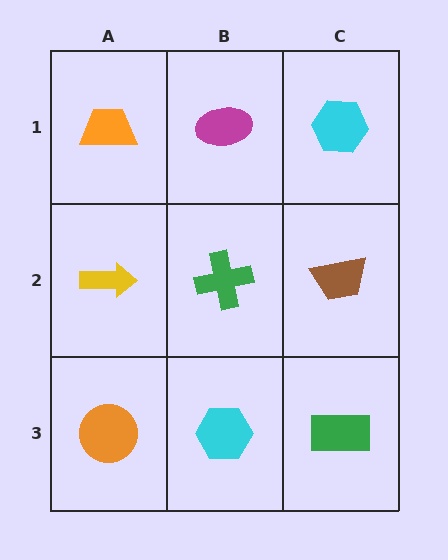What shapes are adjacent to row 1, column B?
A green cross (row 2, column B), an orange trapezoid (row 1, column A), a cyan hexagon (row 1, column C).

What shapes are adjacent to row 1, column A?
A yellow arrow (row 2, column A), a magenta ellipse (row 1, column B).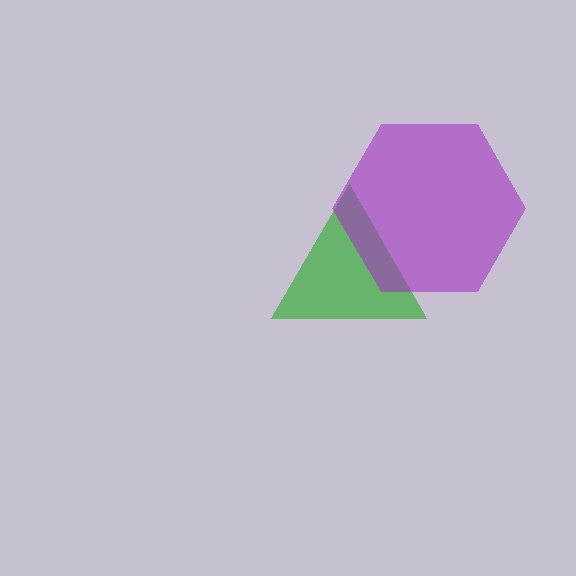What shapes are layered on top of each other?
The layered shapes are: a green triangle, a purple hexagon.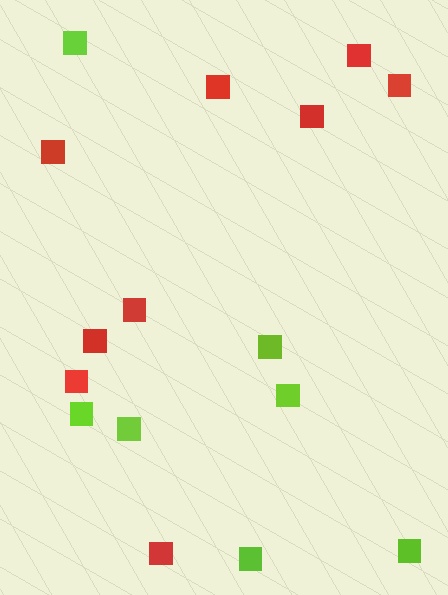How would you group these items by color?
There are 2 groups: one group of red squares (9) and one group of lime squares (7).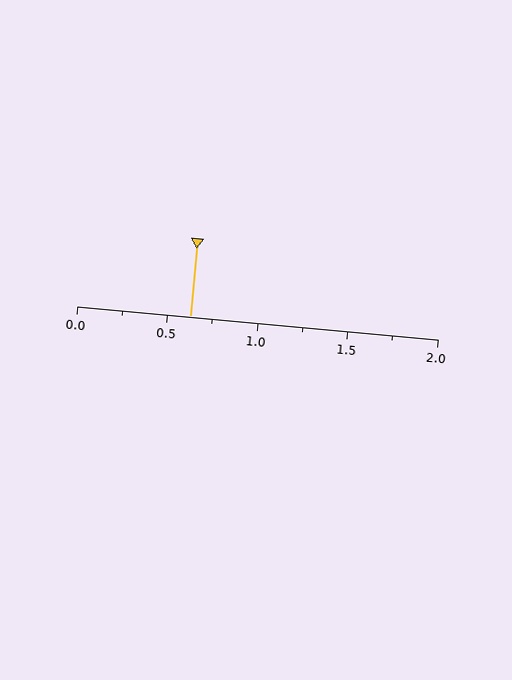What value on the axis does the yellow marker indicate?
The marker indicates approximately 0.62.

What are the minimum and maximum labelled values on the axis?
The axis runs from 0.0 to 2.0.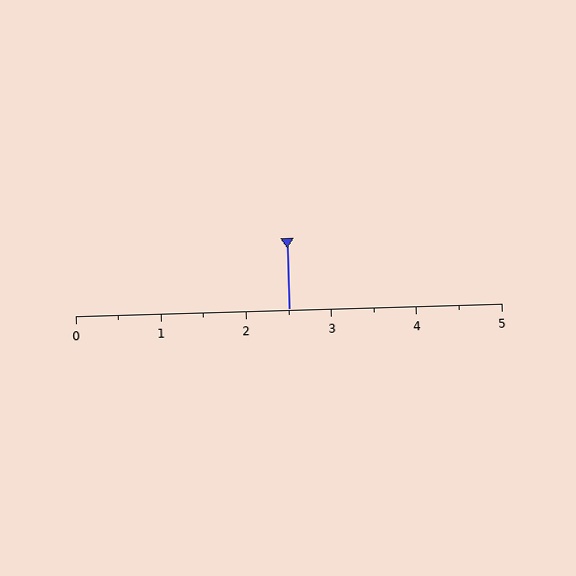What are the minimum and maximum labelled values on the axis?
The axis runs from 0 to 5.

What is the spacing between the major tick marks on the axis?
The major ticks are spaced 1 apart.